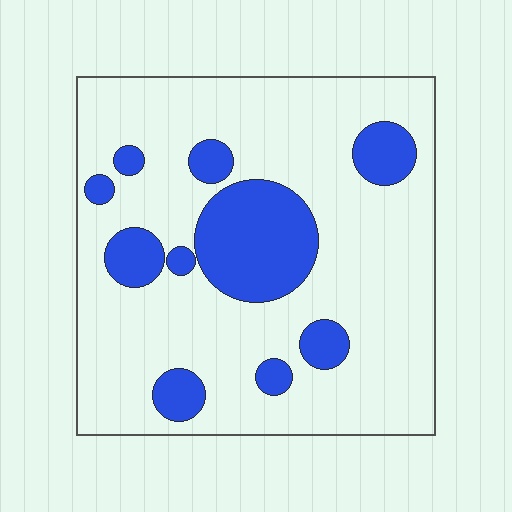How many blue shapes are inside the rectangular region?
10.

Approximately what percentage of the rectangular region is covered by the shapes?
Approximately 20%.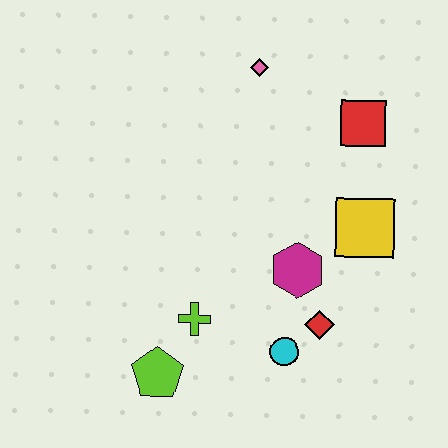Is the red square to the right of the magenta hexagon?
Yes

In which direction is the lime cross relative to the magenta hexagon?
The lime cross is to the left of the magenta hexagon.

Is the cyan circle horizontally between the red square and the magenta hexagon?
No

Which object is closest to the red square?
The yellow square is closest to the red square.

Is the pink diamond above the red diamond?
Yes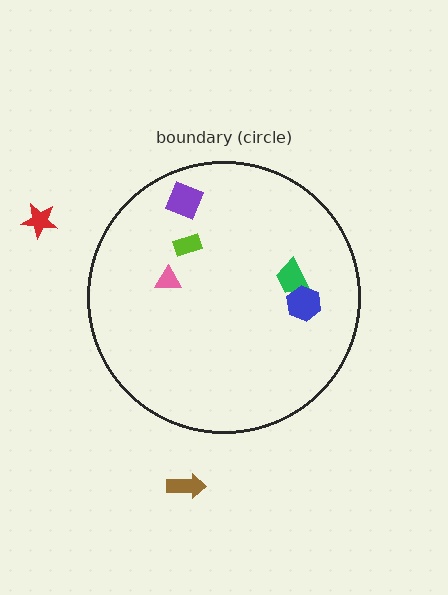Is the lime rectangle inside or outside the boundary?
Inside.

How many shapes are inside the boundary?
5 inside, 2 outside.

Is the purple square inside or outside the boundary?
Inside.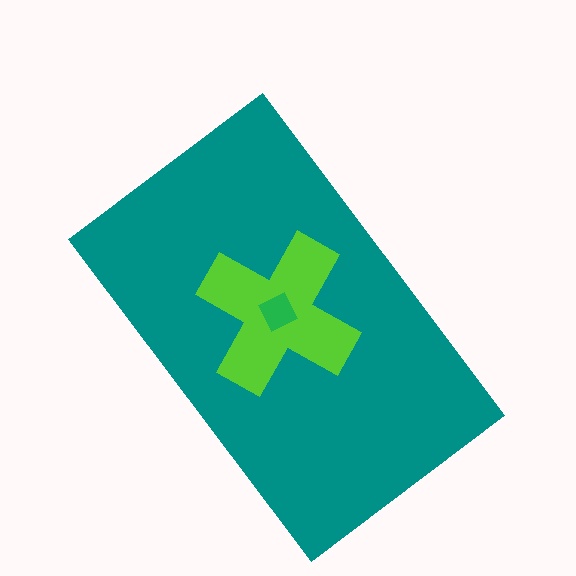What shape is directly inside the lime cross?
The green diamond.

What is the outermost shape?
The teal rectangle.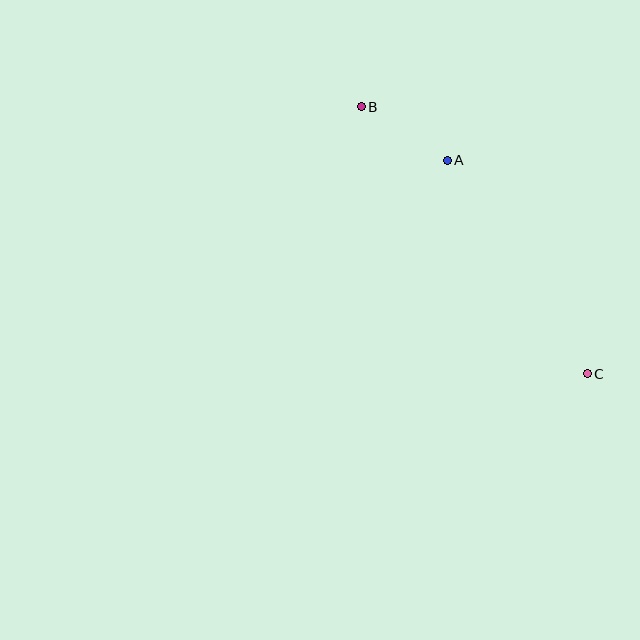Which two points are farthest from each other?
Points B and C are farthest from each other.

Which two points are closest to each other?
Points A and B are closest to each other.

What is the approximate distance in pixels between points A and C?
The distance between A and C is approximately 255 pixels.